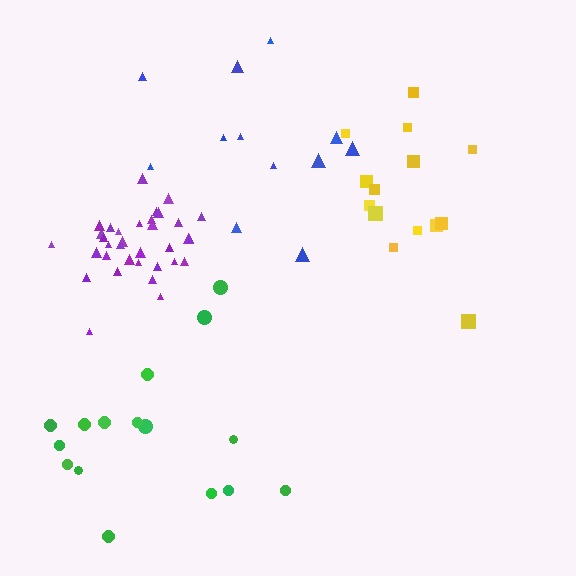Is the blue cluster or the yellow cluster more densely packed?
Yellow.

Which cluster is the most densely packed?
Purple.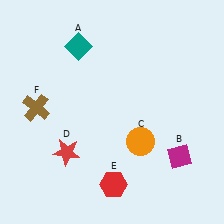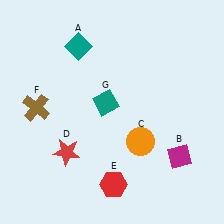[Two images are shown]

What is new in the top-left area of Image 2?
A teal diamond (G) was added in the top-left area of Image 2.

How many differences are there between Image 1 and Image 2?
There is 1 difference between the two images.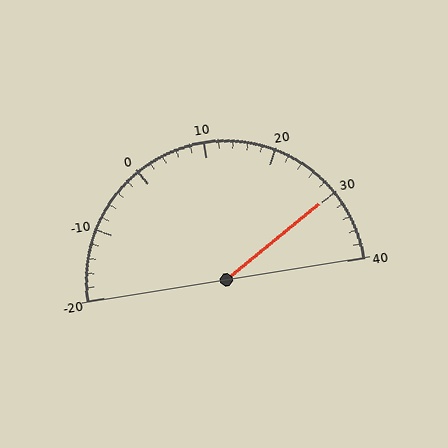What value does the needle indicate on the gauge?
The needle indicates approximately 30.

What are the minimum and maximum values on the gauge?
The gauge ranges from -20 to 40.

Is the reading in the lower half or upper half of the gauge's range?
The reading is in the upper half of the range (-20 to 40).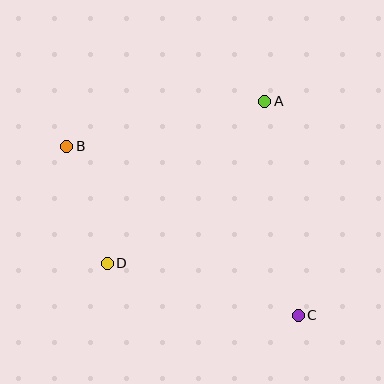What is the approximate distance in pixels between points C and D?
The distance between C and D is approximately 198 pixels.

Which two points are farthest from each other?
Points B and C are farthest from each other.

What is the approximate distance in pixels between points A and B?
The distance between A and B is approximately 203 pixels.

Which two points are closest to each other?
Points B and D are closest to each other.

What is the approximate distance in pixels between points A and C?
The distance between A and C is approximately 217 pixels.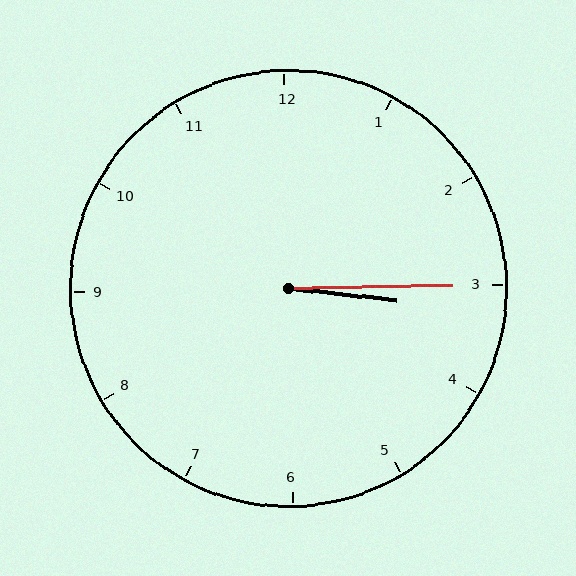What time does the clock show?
3:15.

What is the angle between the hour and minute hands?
Approximately 8 degrees.